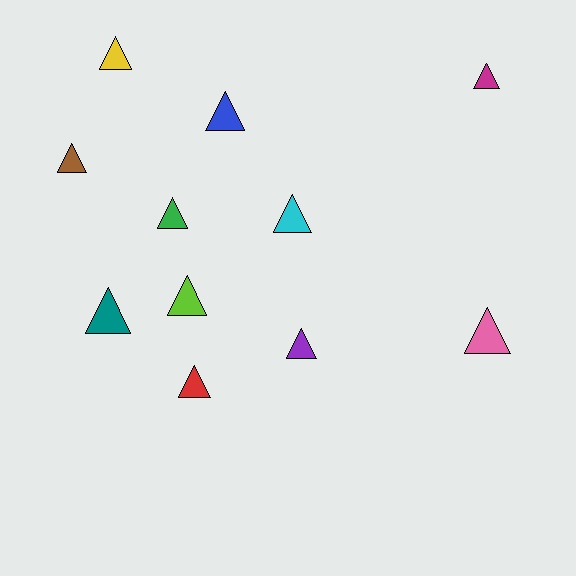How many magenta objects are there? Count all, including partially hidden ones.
There is 1 magenta object.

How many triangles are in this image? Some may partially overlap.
There are 11 triangles.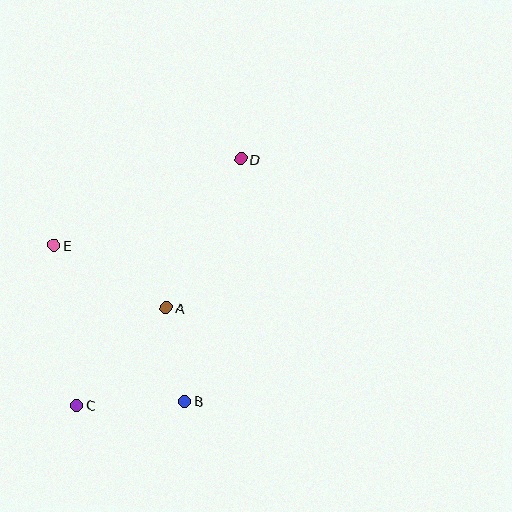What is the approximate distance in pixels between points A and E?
The distance between A and E is approximately 128 pixels.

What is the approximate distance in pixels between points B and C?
The distance between B and C is approximately 108 pixels.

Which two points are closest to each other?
Points A and B are closest to each other.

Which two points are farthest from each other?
Points C and D are farthest from each other.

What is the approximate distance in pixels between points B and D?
The distance between B and D is approximately 249 pixels.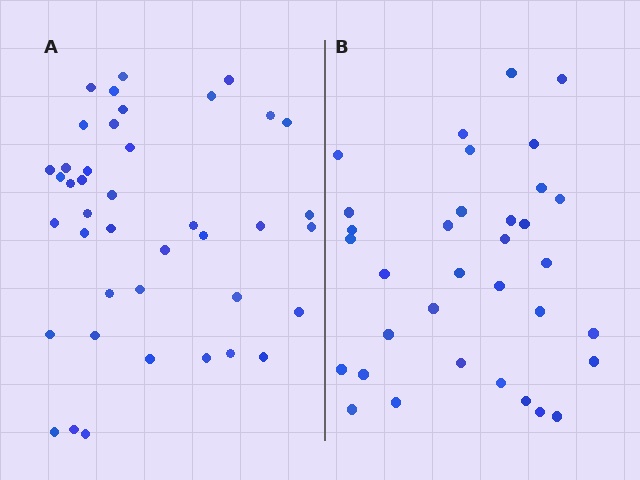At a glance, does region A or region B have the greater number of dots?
Region A (the left region) has more dots.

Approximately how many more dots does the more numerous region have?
Region A has roughly 8 or so more dots than region B.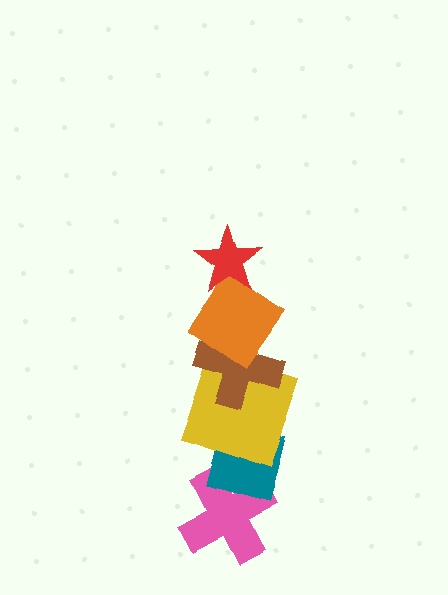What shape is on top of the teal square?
The yellow square is on top of the teal square.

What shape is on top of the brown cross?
The orange diamond is on top of the brown cross.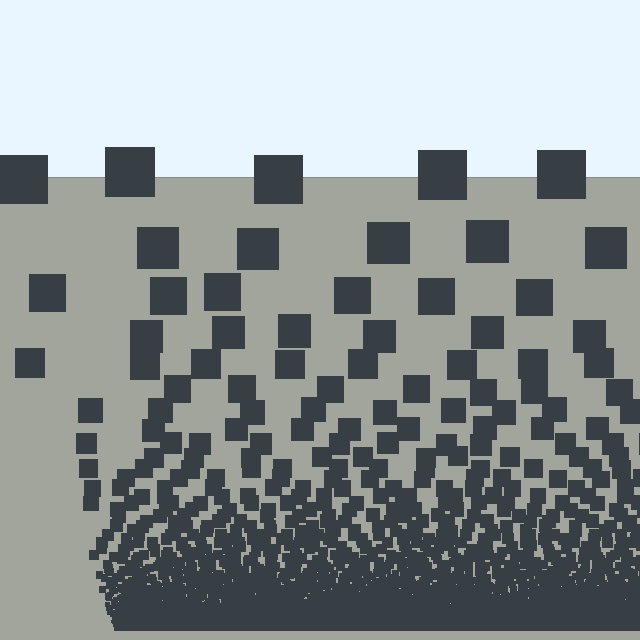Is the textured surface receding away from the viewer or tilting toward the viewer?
The surface appears to tilt toward the viewer. Texture elements get larger and sparser toward the top.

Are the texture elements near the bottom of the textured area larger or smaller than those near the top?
Smaller. The gradient is inverted — elements near the bottom are smaller and denser.